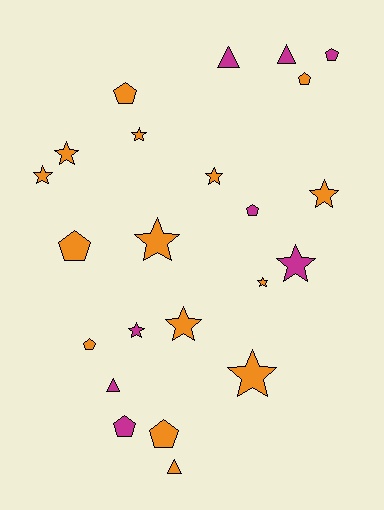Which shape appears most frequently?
Star, with 11 objects.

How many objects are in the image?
There are 23 objects.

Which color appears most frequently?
Orange, with 15 objects.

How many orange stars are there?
There are 9 orange stars.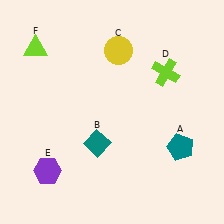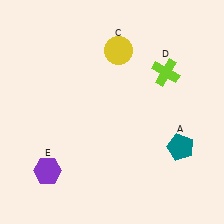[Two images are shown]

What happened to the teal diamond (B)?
The teal diamond (B) was removed in Image 2. It was in the bottom-left area of Image 1.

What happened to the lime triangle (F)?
The lime triangle (F) was removed in Image 2. It was in the top-left area of Image 1.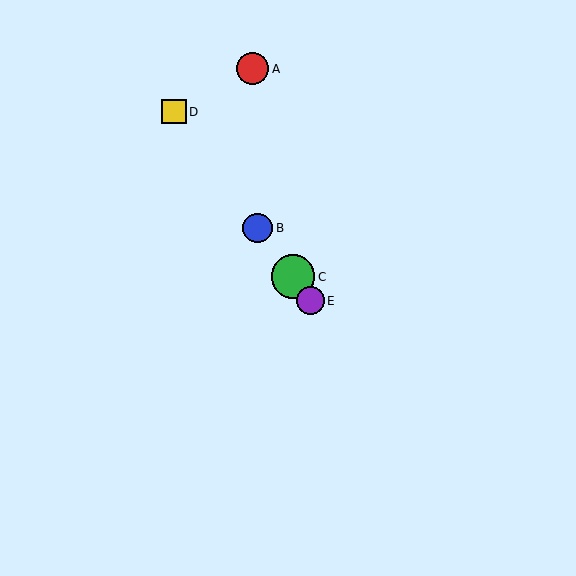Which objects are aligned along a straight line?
Objects B, C, D, E are aligned along a straight line.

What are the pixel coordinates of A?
Object A is at (253, 69).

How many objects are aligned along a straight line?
4 objects (B, C, D, E) are aligned along a straight line.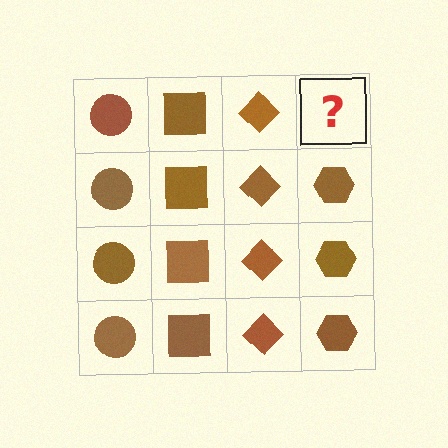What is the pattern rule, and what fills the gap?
The rule is that each column has a consistent shape. The gap should be filled with a brown hexagon.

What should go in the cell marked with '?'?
The missing cell should contain a brown hexagon.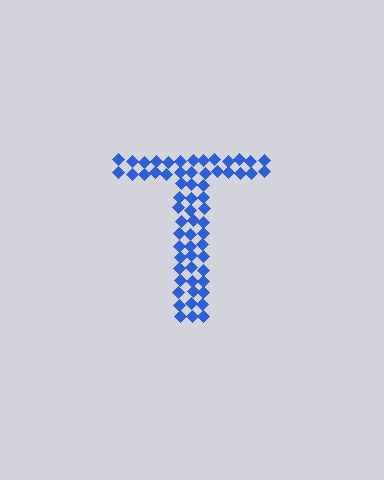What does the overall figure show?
The overall figure shows the letter T.